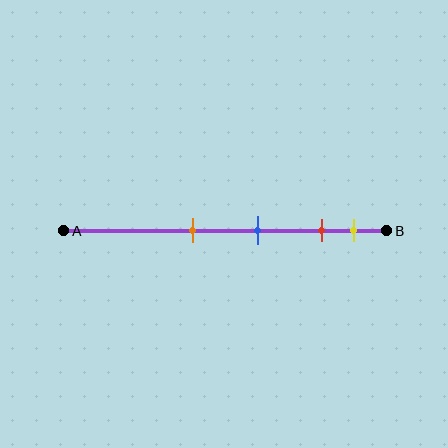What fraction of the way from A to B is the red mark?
The red mark is approximately 80% (0.8) of the way from A to B.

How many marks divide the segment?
There are 4 marks dividing the segment.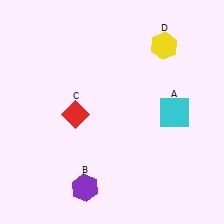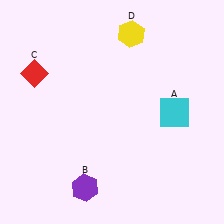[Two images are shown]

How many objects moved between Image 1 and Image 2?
2 objects moved between the two images.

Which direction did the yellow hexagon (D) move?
The yellow hexagon (D) moved left.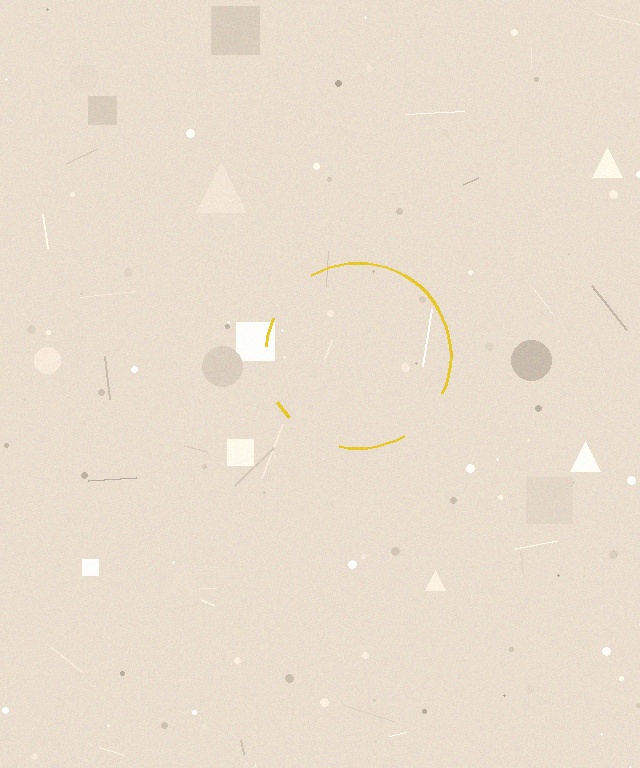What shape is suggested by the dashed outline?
The dashed outline suggests a circle.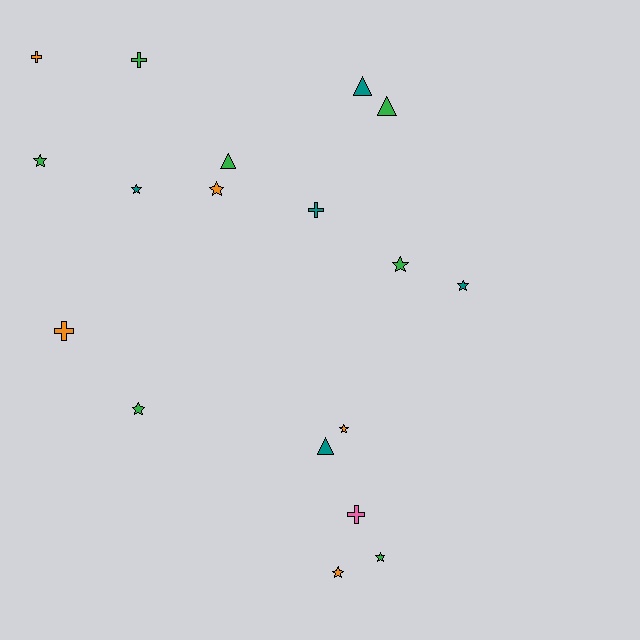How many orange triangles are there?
There are no orange triangles.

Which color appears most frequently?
Green, with 7 objects.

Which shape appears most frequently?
Star, with 9 objects.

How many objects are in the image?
There are 18 objects.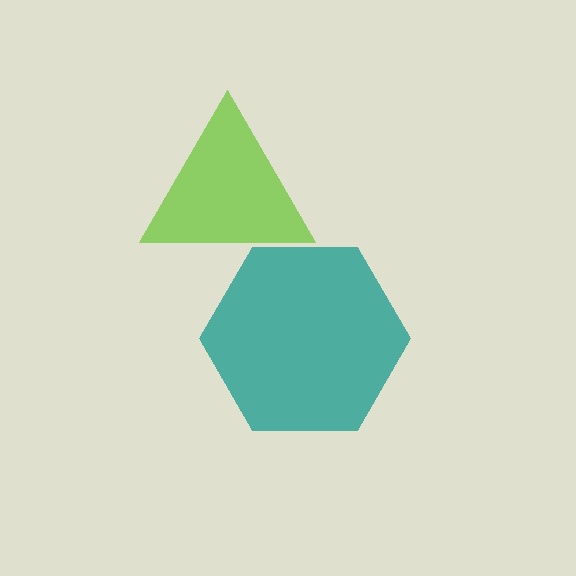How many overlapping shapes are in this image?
There are 2 overlapping shapes in the image.